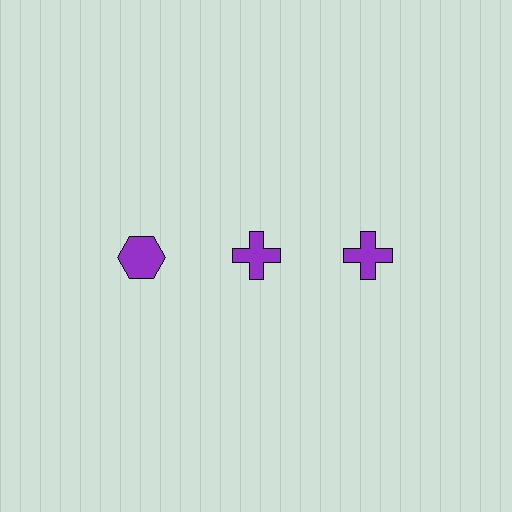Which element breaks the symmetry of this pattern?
The purple hexagon in the top row, leftmost column breaks the symmetry. All other shapes are purple crosses.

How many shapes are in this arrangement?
There are 3 shapes arranged in a grid pattern.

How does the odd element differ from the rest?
It has a different shape: hexagon instead of cross.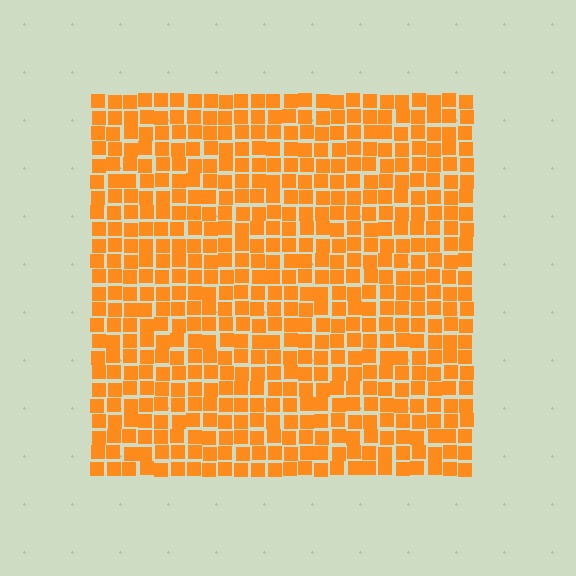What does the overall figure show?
The overall figure shows a square.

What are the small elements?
The small elements are squares.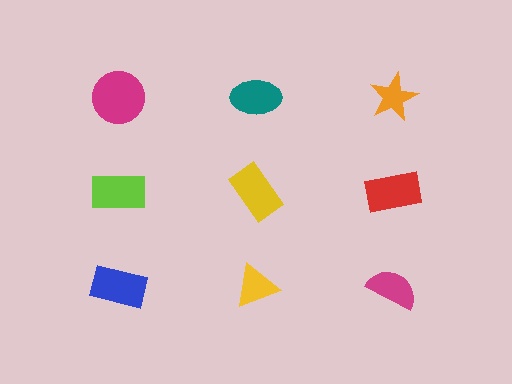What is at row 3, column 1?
A blue rectangle.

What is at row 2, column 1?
A lime rectangle.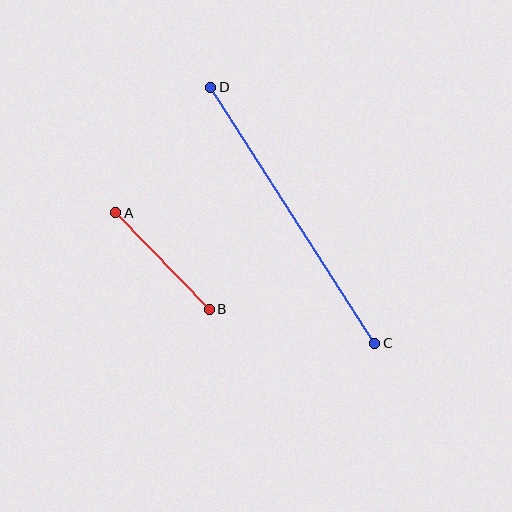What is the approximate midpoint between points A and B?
The midpoint is at approximately (163, 261) pixels.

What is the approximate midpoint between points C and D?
The midpoint is at approximately (293, 215) pixels.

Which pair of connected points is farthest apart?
Points C and D are farthest apart.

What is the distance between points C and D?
The distance is approximately 304 pixels.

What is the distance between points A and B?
The distance is approximately 134 pixels.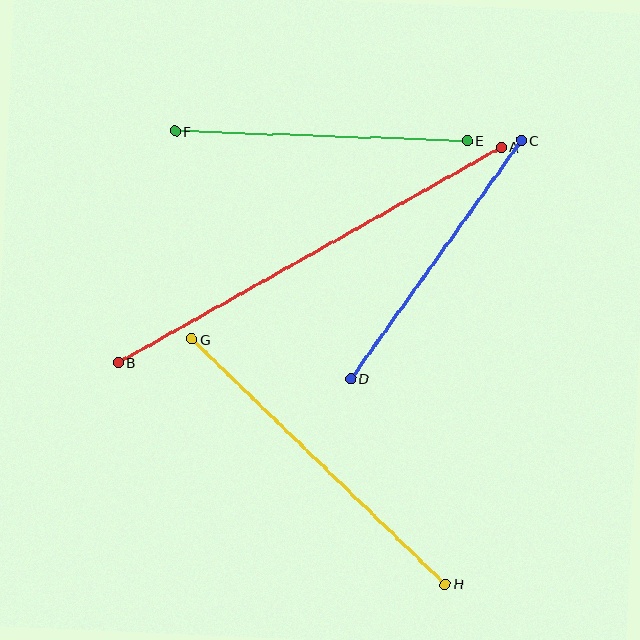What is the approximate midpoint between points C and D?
The midpoint is at approximately (436, 260) pixels.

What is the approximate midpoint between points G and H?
The midpoint is at approximately (318, 462) pixels.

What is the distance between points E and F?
The distance is approximately 292 pixels.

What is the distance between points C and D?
The distance is approximately 293 pixels.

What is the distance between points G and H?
The distance is approximately 352 pixels.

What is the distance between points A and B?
The distance is approximately 439 pixels.